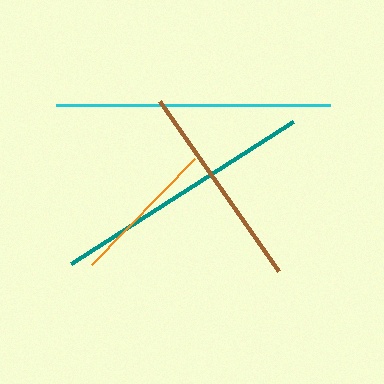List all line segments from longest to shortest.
From longest to shortest: cyan, teal, brown, orange.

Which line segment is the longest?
The cyan line is the longest at approximately 274 pixels.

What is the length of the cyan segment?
The cyan segment is approximately 274 pixels long.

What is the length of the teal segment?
The teal segment is approximately 263 pixels long.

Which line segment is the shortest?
The orange line is the shortest at approximately 148 pixels.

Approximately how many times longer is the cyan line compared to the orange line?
The cyan line is approximately 1.9 times the length of the orange line.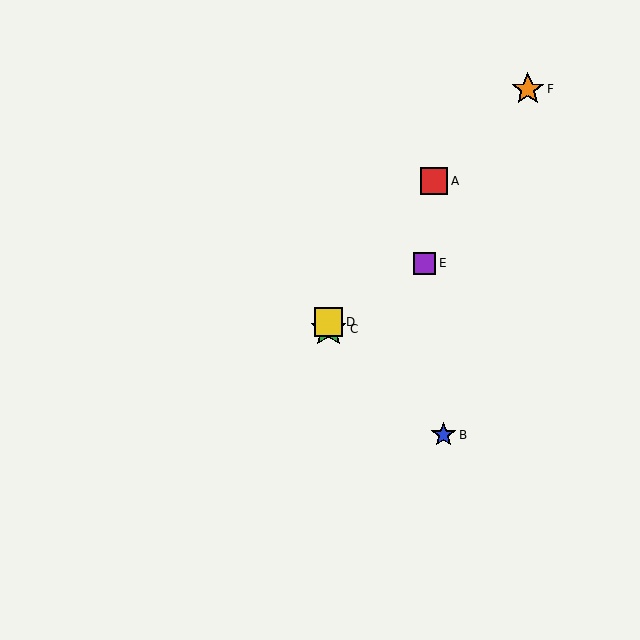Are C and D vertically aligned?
Yes, both are at x≈329.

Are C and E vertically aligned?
No, C is at x≈329 and E is at x≈425.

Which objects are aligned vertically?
Objects C, D are aligned vertically.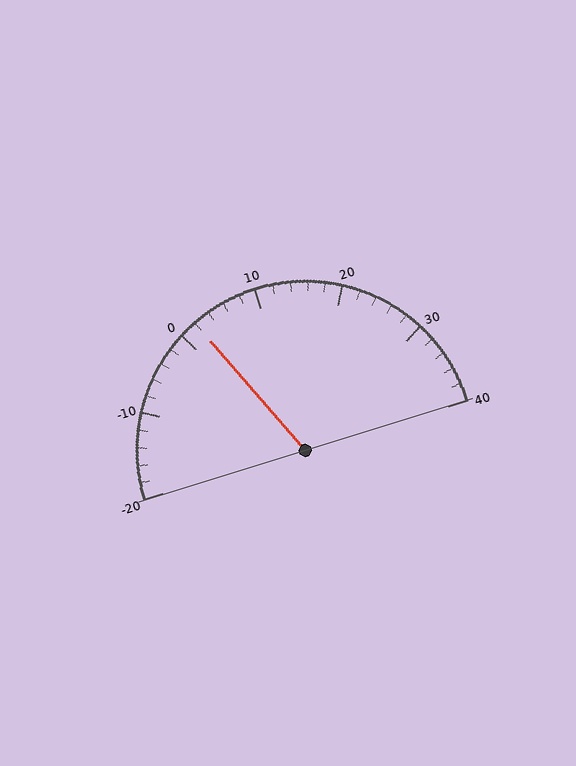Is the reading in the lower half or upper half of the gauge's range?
The reading is in the lower half of the range (-20 to 40).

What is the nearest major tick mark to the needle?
The nearest major tick mark is 0.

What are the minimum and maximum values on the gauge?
The gauge ranges from -20 to 40.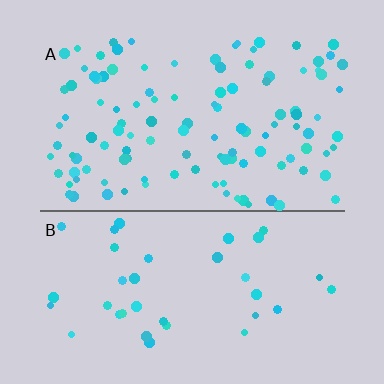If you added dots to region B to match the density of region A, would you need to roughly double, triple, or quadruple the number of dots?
Approximately triple.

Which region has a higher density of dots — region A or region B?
A (the top).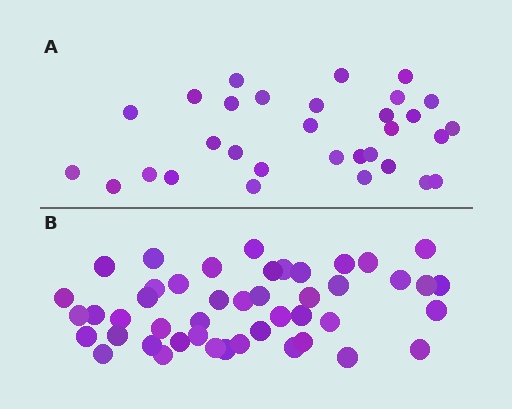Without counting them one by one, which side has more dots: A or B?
Region B (the bottom region) has more dots.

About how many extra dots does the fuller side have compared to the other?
Region B has approximately 15 more dots than region A.